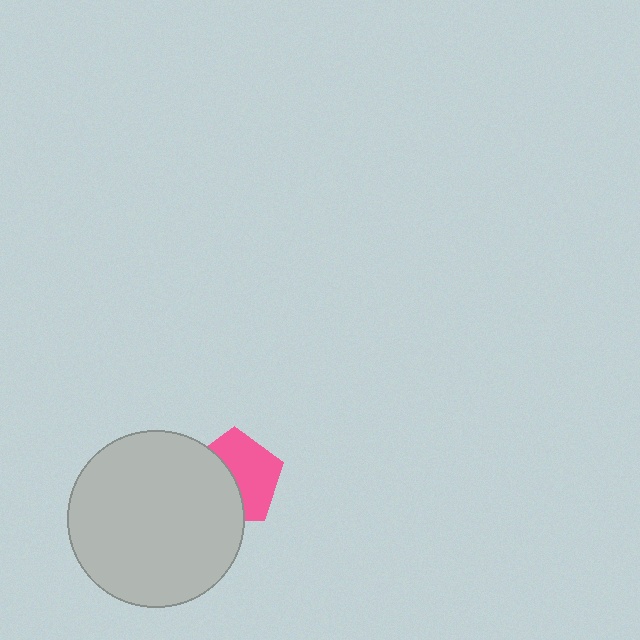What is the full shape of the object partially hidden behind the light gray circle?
The partially hidden object is a pink pentagon.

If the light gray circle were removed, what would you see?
You would see the complete pink pentagon.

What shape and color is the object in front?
The object in front is a light gray circle.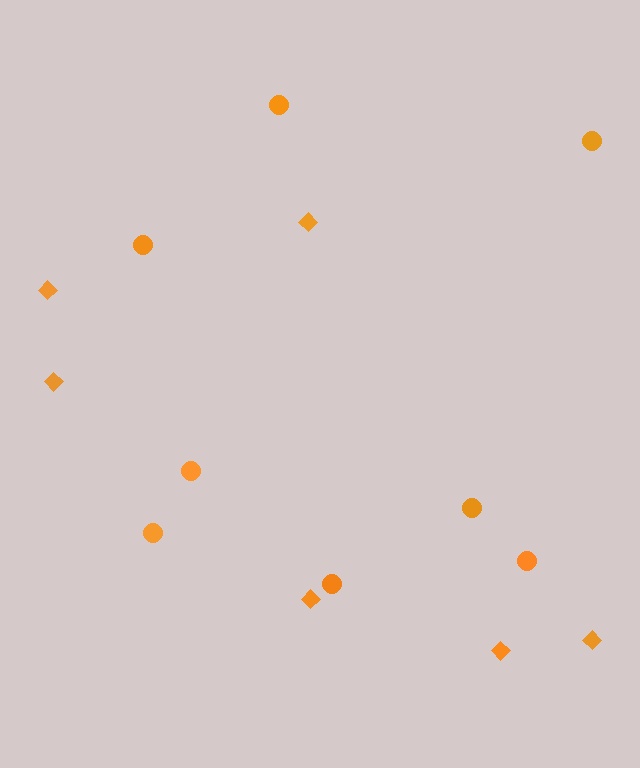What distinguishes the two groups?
There are 2 groups: one group of circles (8) and one group of diamonds (6).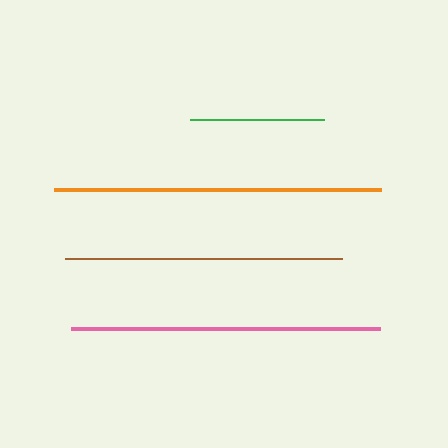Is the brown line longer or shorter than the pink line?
The pink line is longer than the brown line.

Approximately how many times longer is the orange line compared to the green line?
The orange line is approximately 2.4 times the length of the green line.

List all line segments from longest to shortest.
From longest to shortest: orange, pink, brown, green.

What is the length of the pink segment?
The pink segment is approximately 309 pixels long.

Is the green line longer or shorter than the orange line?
The orange line is longer than the green line.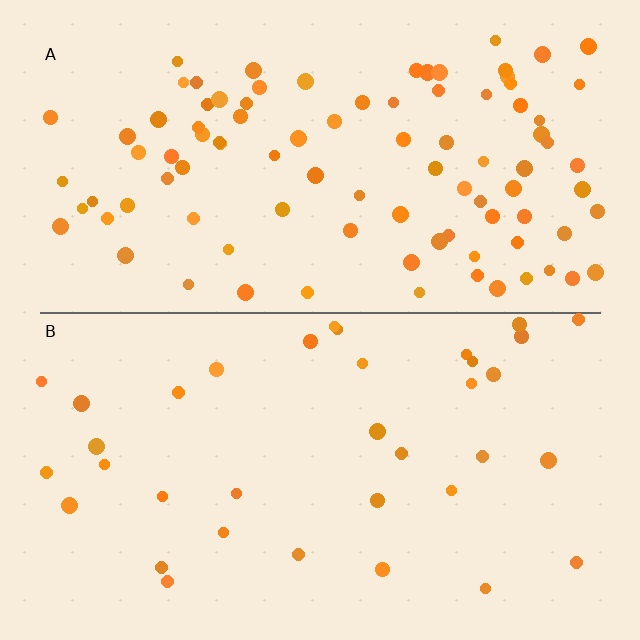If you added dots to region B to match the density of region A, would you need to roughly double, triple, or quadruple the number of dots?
Approximately triple.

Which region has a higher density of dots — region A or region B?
A (the top).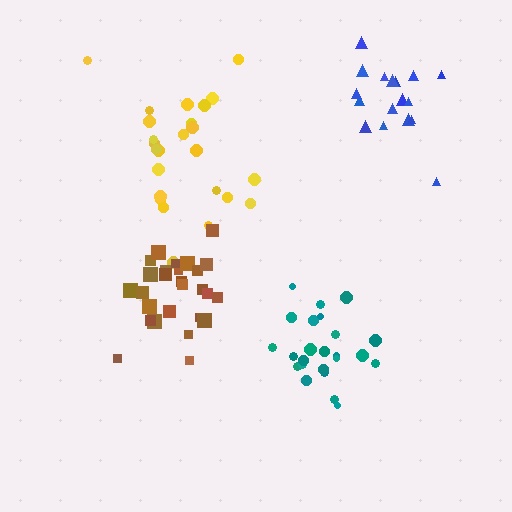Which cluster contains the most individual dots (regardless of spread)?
Brown (27).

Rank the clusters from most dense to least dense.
brown, teal, blue, yellow.